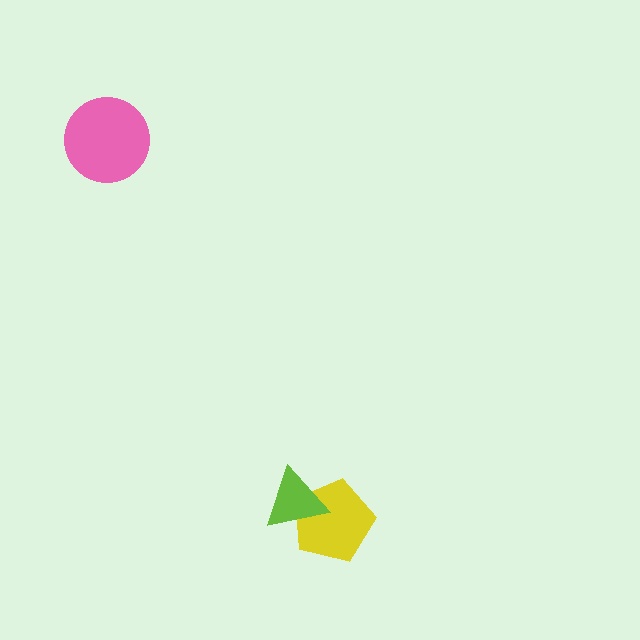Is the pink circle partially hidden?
No, no other shape covers it.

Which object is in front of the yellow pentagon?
The lime triangle is in front of the yellow pentagon.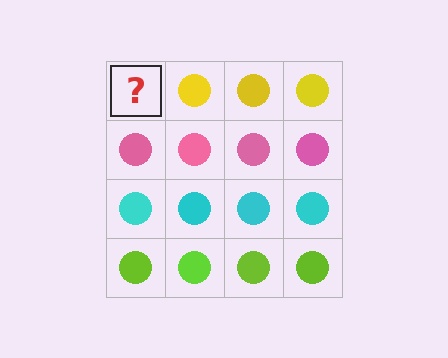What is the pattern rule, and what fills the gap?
The rule is that each row has a consistent color. The gap should be filled with a yellow circle.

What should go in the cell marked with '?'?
The missing cell should contain a yellow circle.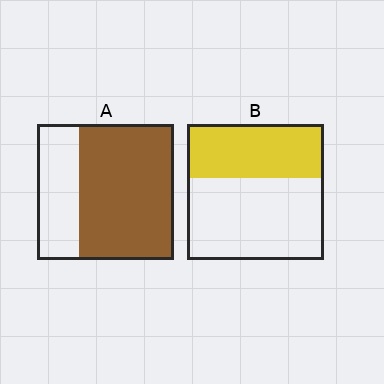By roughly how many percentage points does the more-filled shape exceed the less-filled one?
By roughly 30 percentage points (A over B).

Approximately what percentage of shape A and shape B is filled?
A is approximately 70% and B is approximately 40%.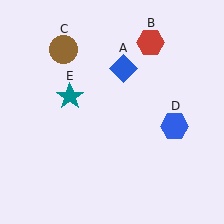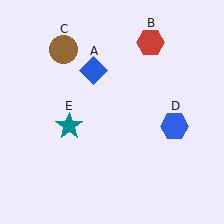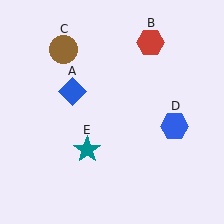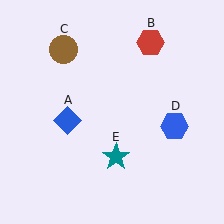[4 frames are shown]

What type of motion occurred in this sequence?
The blue diamond (object A), teal star (object E) rotated counterclockwise around the center of the scene.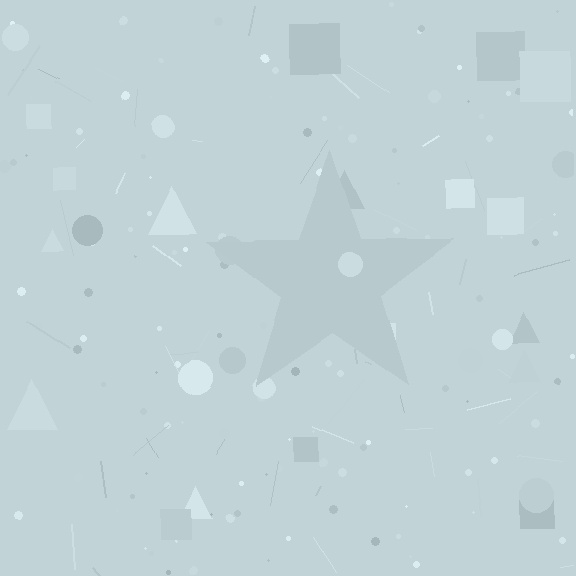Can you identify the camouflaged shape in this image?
The camouflaged shape is a star.